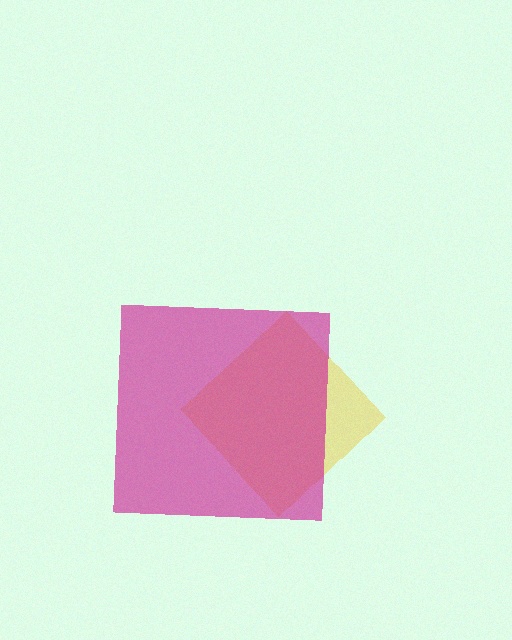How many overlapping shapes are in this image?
There are 2 overlapping shapes in the image.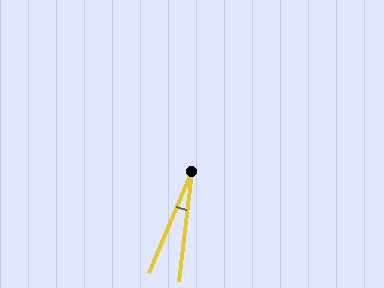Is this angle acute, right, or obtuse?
It is acute.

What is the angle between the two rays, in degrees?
Approximately 16 degrees.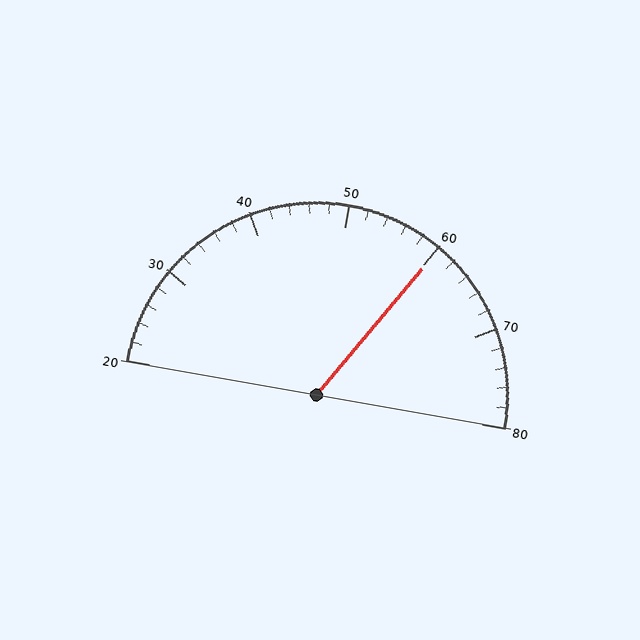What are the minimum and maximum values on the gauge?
The gauge ranges from 20 to 80.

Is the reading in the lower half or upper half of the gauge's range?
The reading is in the upper half of the range (20 to 80).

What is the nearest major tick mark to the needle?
The nearest major tick mark is 60.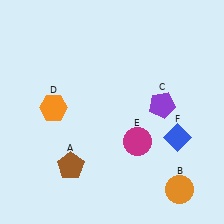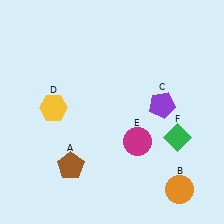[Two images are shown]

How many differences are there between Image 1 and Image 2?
There are 2 differences between the two images.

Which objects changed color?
D changed from orange to yellow. F changed from blue to green.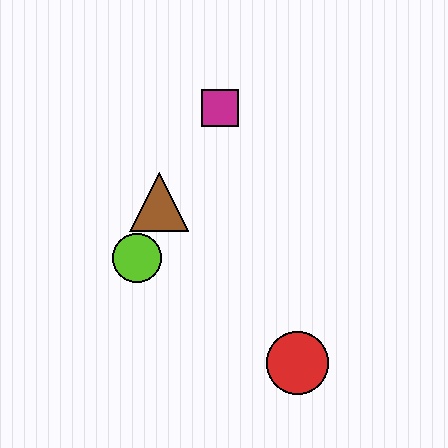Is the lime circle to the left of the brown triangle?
Yes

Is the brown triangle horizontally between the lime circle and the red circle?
Yes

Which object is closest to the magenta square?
The brown triangle is closest to the magenta square.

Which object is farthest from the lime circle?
The red circle is farthest from the lime circle.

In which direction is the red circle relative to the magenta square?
The red circle is below the magenta square.